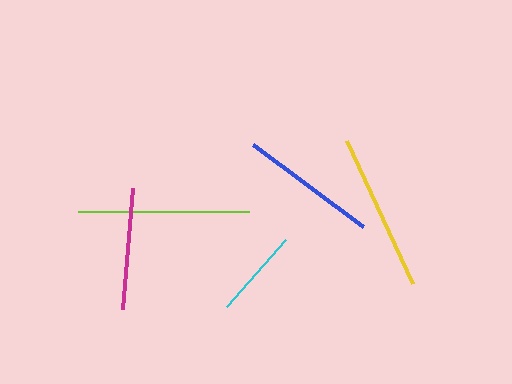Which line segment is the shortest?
The cyan line is the shortest at approximately 89 pixels.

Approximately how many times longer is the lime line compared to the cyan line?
The lime line is approximately 1.9 times the length of the cyan line.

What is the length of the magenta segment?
The magenta segment is approximately 122 pixels long.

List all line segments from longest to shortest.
From longest to shortest: lime, yellow, blue, magenta, cyan.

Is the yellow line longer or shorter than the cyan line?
The yellow line is longer than the cyan line.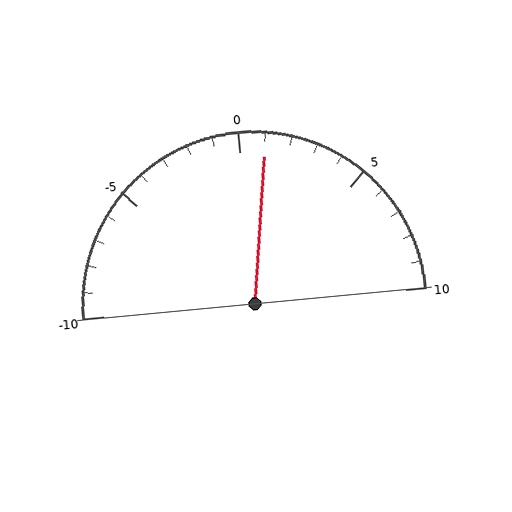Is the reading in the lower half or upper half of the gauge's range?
The reading is in the upper half of the range (-10 to 10).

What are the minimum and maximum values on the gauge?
The gauge ranges from -10 to 10.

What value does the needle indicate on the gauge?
The needle indicates approximately 1.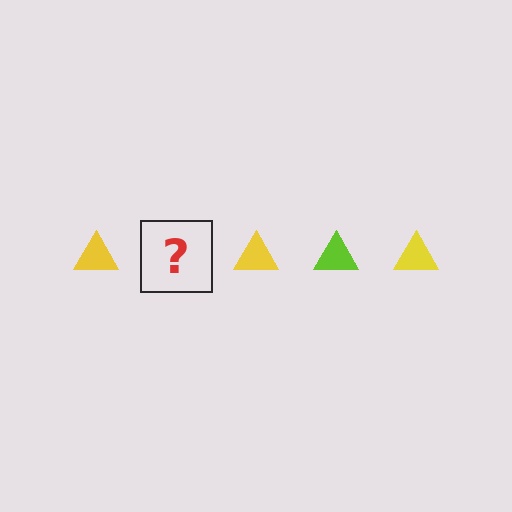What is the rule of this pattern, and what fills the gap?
The rule is that the pattern cycles through yellow, lime triangles. The gap should be filled with a lime triangle.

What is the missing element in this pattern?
The missing element is a lime triangle.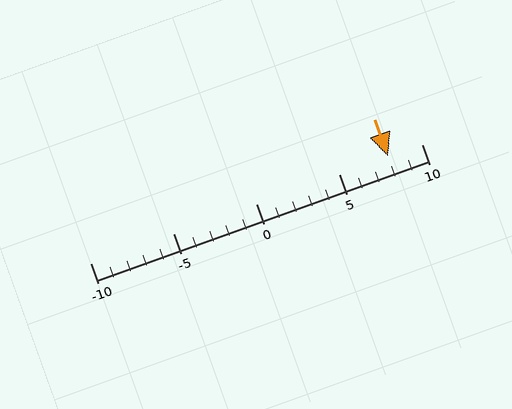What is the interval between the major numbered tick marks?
The major tick marks are spaced 5 units apart.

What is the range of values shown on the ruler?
The ruler shows values from -10 to 10.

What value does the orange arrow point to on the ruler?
The orange arrow points to approximately 8.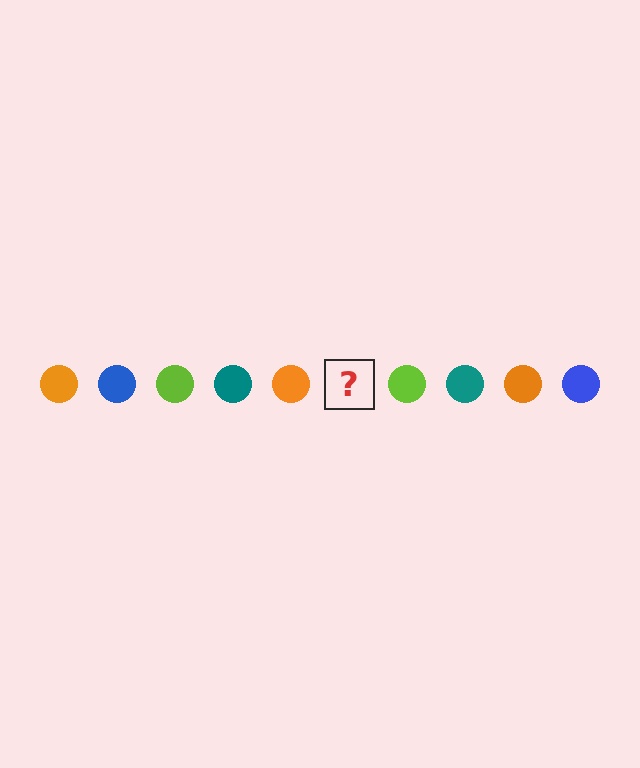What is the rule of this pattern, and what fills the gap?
The rule is that the pattern cycles through orange, blue, lime, teal circles. The gap should be filled with a blue circle.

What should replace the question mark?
The question mark should be replaced with a blue circle.